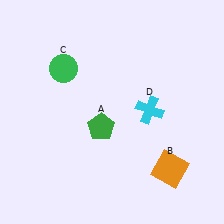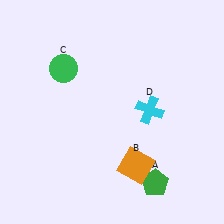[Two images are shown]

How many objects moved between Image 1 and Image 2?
2 objects moved between the two images.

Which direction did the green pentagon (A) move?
The green pentagon (A) moved down.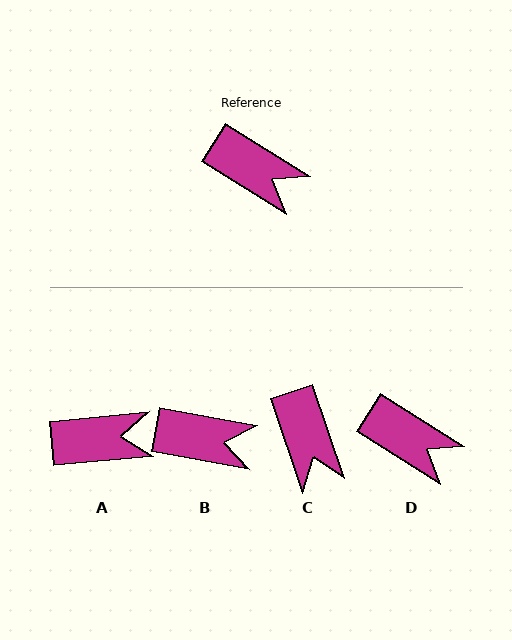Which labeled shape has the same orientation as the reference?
D.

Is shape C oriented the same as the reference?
No, it is off by about 39 degrees.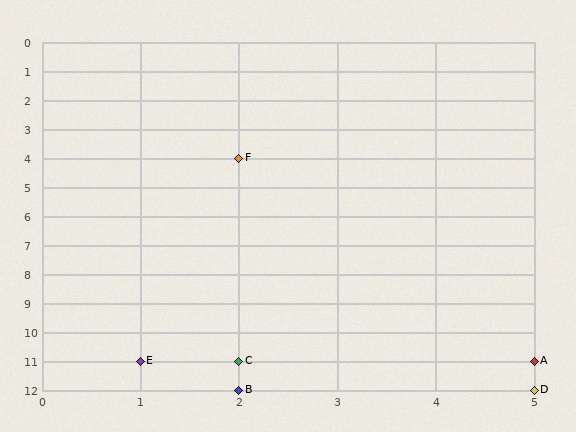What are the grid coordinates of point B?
Point B is at grid coordinates (2, 12).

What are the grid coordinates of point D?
Point D is at grid coordinates (5, 12).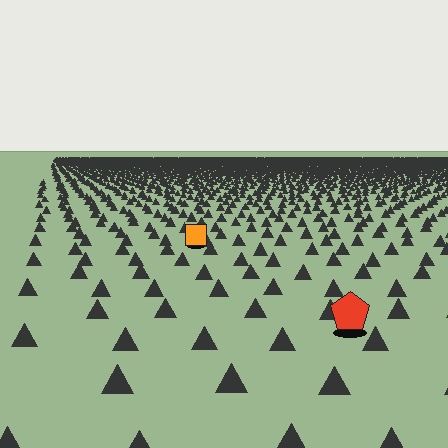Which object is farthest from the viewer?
The orange square is farthest from the viewer. It appears smaller and the ground texture around it is denser.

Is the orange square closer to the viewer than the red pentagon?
No. The red pentagon is closer — you can tell from the texture gradient: the ground texture is coarser near it.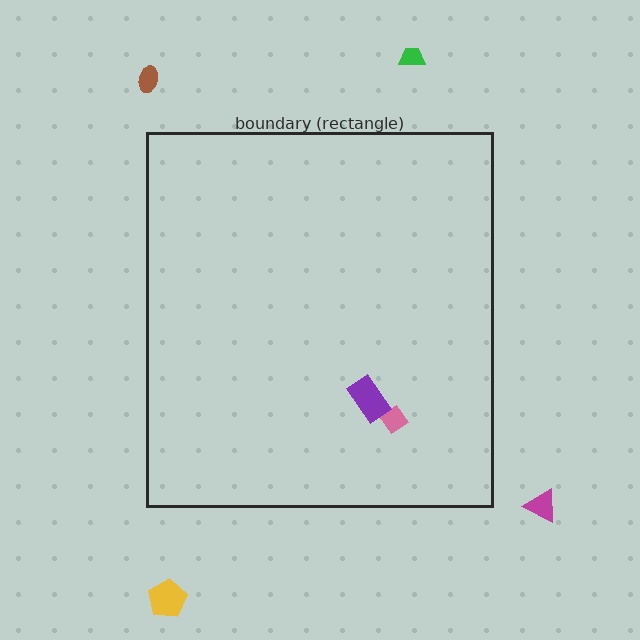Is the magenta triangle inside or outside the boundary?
Outside.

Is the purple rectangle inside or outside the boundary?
Inside.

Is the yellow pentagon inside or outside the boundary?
Outside.